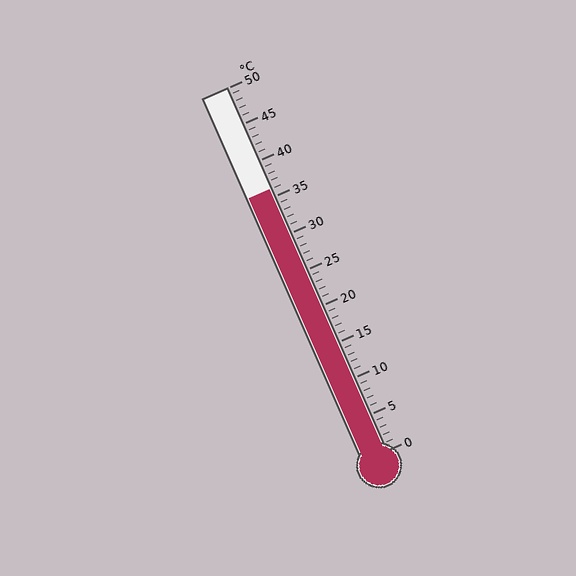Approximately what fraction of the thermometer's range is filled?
The thermometer is filled to approximately 70% of its range.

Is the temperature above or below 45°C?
The temperature is below 45°C.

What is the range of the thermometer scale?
The thermometer scale ranges from 0°C to 50°C.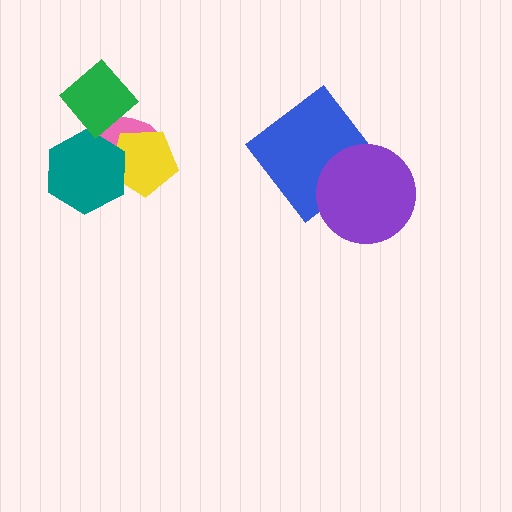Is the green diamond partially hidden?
No, no other shape covers it.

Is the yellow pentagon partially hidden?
Yes, it is partially covered by another shape.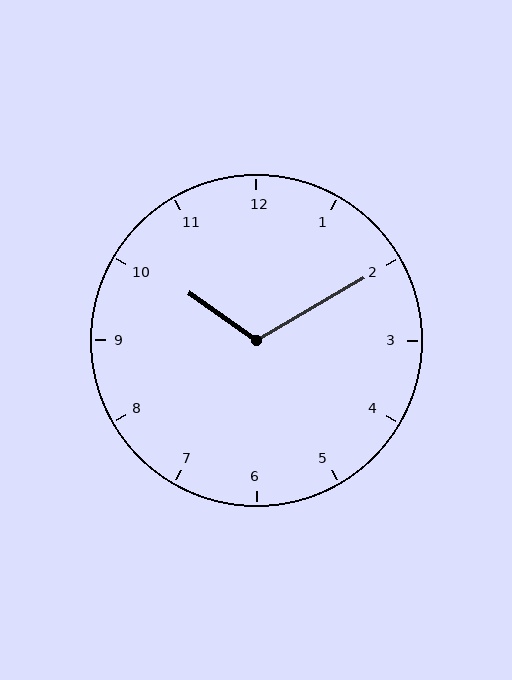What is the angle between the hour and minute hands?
Approximately 115 degrees.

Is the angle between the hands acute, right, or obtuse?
It is obtuse.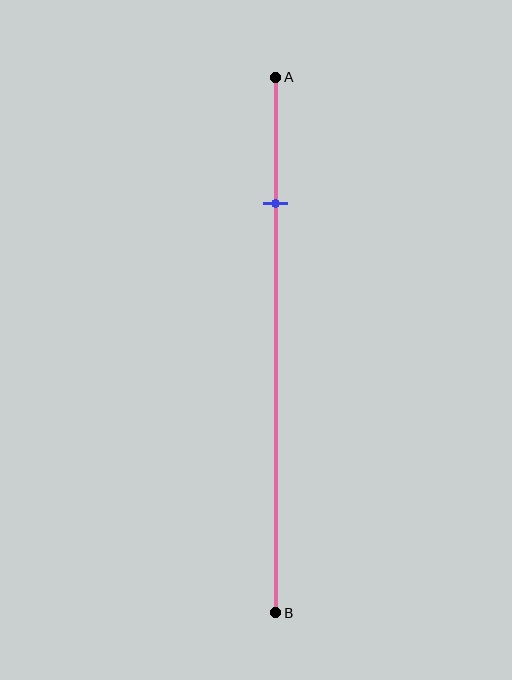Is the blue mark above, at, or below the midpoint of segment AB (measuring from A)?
The blue mark is above the midpoint of segment AB.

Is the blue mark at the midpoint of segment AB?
No, the mark is at about 25% from A, not at the 50% midpoint.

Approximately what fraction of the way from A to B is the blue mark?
The blue mark is approximately 25% of the way from A to B.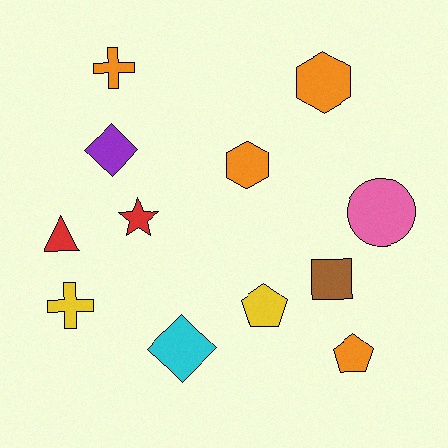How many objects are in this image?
There are 12 objects.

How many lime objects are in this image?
There are no lime objects.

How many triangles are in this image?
There is 1 triangle.